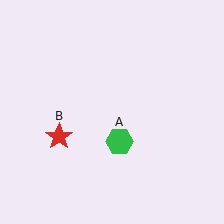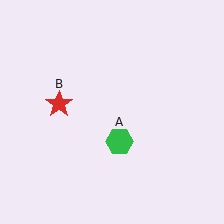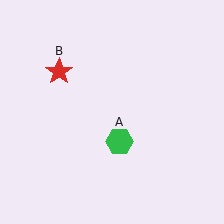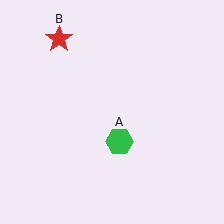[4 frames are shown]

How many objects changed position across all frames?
1 object changed position: red star (object B).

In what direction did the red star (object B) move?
The red star (object B) moved up.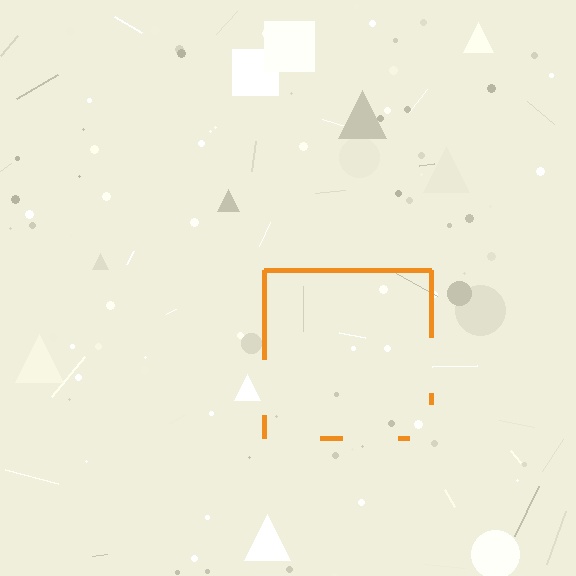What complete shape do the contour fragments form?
The contour fragments form a square.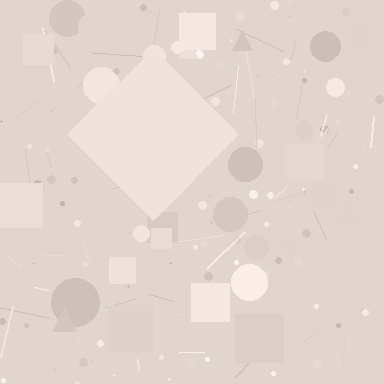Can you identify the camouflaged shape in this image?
The camouflaged shape is a diamond.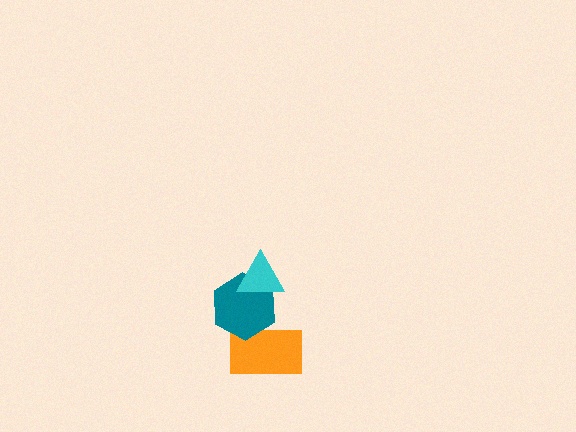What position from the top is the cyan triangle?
The cyan triangle is 1st from the top.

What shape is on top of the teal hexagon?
The cyan triangle is on top of the teal hexagon.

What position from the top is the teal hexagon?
The teal hexagon is 2nd from the top.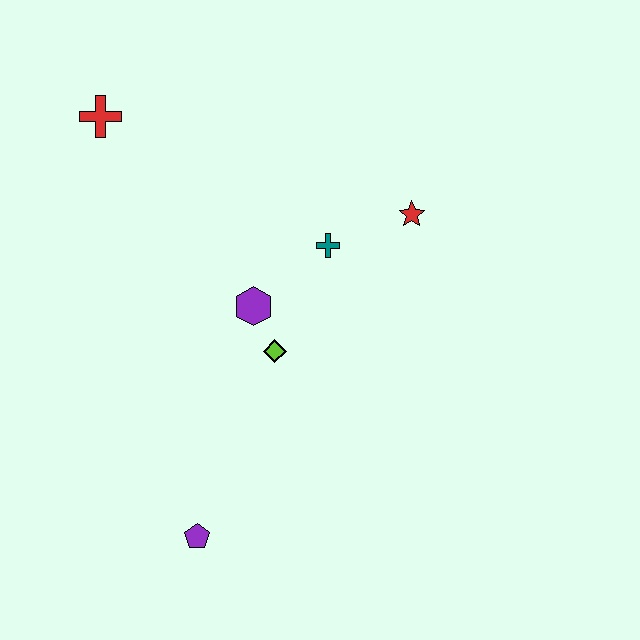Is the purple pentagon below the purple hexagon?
Yes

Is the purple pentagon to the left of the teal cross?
Yes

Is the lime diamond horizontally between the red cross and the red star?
Yes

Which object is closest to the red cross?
The purple hexagon is closest to the red cross.